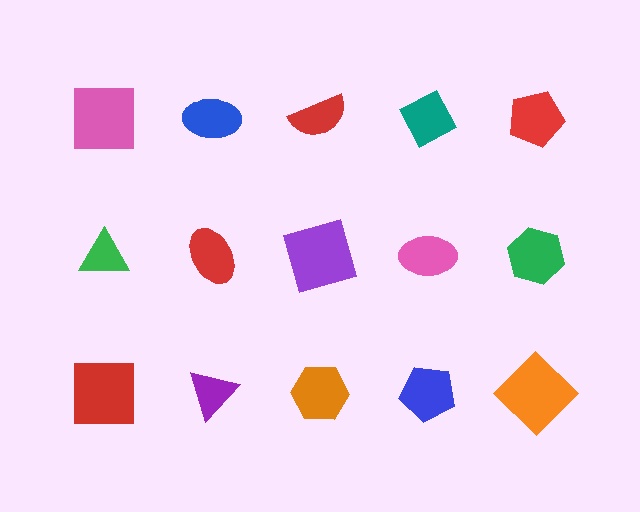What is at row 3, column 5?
An orange diamond.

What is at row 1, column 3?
A red semicircle.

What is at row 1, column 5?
A red pentagon.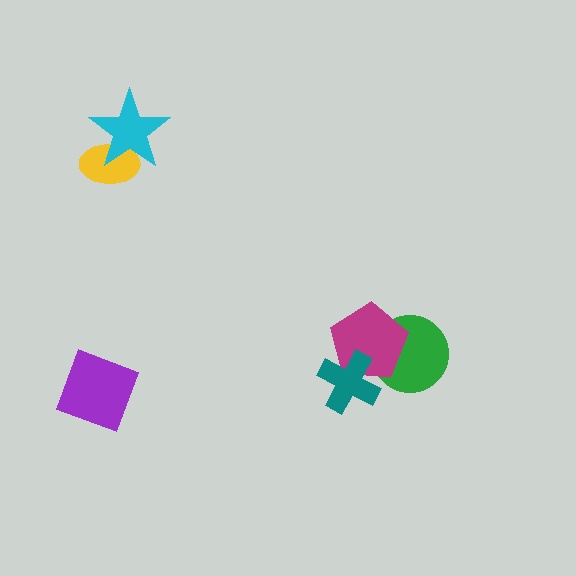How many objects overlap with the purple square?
0 objects overlap with the purple square.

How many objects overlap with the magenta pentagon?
2 objects overlap with the magenta pentagon.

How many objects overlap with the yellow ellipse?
1 object overlaps with the yellow ellipse.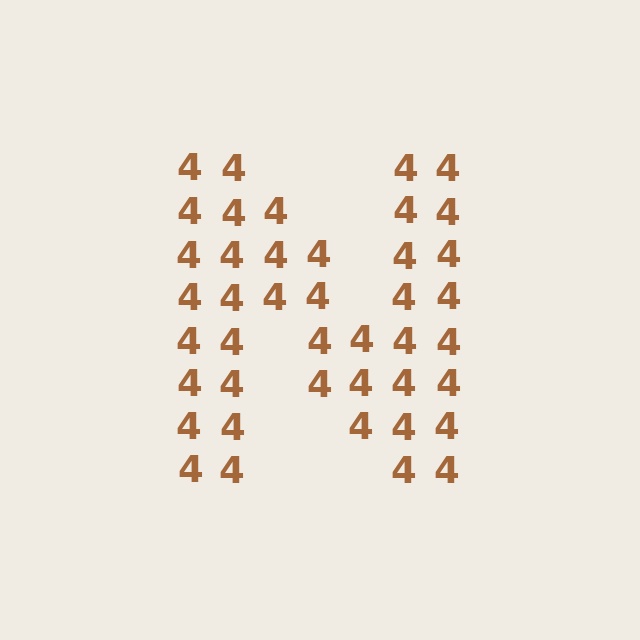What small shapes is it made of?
It is made of small digit 4's.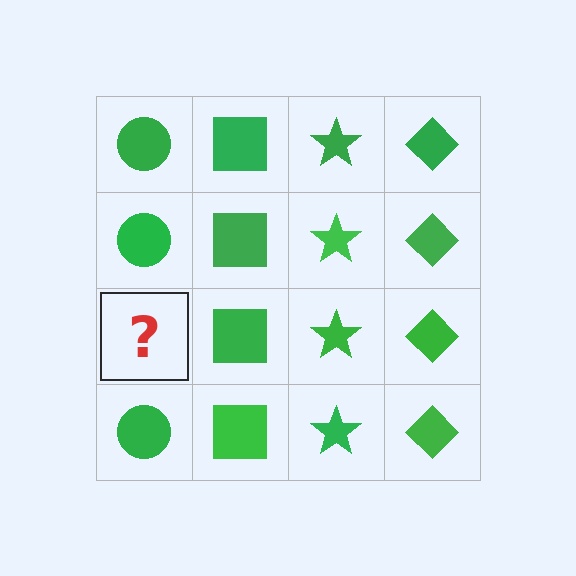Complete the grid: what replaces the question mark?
The question mark should be replaced with a green circle.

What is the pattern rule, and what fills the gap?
The rule is that each column has a consistent shape. The gap should be filled with a green circle.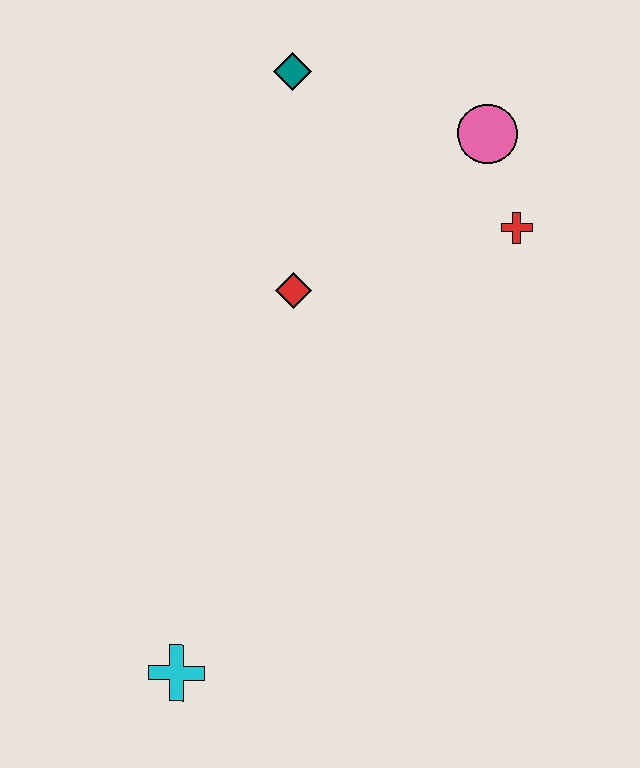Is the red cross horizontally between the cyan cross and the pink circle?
No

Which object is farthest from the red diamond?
The cyan cross is farthest from the red diamond.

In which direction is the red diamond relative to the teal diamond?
The red diamond is below the teal diamond.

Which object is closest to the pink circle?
The red cross is closest to the pink circle.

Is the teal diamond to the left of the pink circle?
Yes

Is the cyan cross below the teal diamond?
Yes